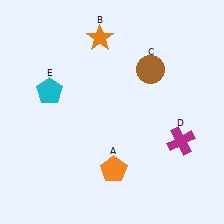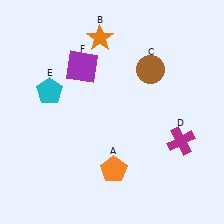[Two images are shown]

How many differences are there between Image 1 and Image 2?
There is 1 difference between the two images.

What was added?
A purple square (F) was added in Image 2.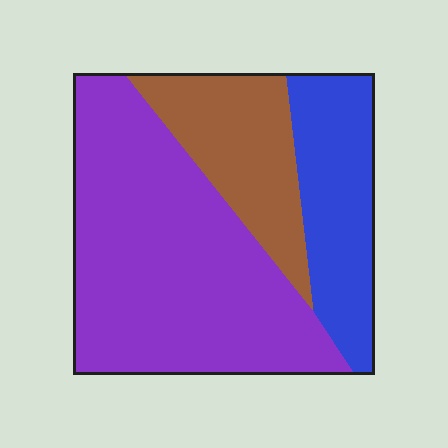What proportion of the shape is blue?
Blue takes up about one quarter (1/4) of the shape.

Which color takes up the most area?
Purple, at roughly 55%.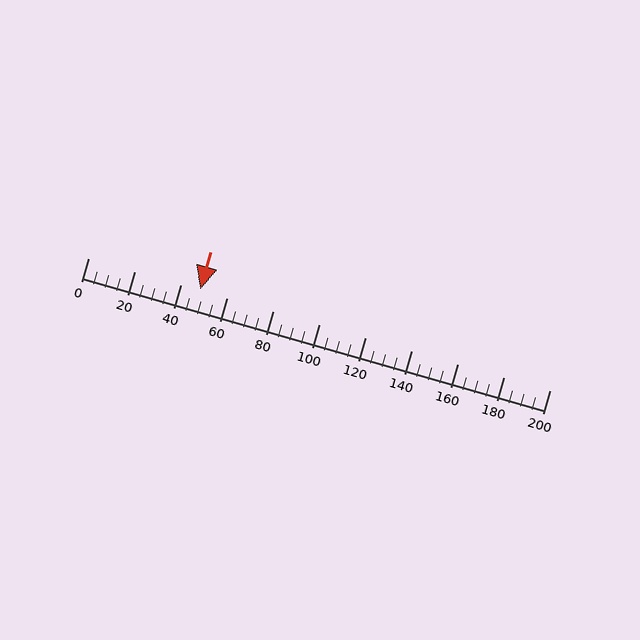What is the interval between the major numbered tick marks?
The major tick marks are spaced 20 units apart.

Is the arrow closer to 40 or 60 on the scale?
The arrow is closer to 40.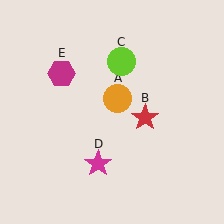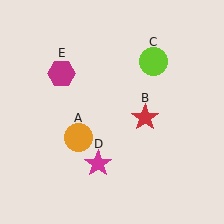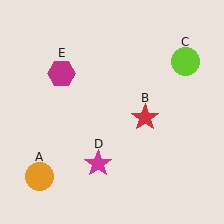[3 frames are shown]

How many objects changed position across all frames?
2 objects changed position: orange circle (object A), lime circle (object C).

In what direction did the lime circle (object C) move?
The lime circle (object C) moved right.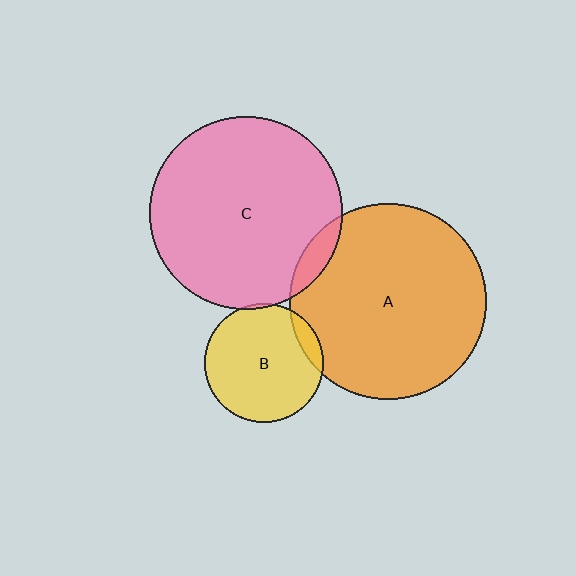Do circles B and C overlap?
Yes.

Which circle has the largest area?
Circle A (orange).